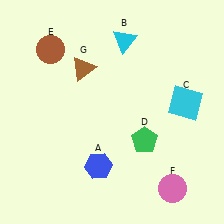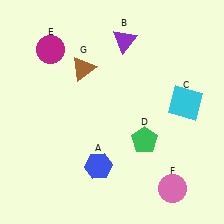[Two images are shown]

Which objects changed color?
B changed from cyan to purple. E changed from brown to magenta.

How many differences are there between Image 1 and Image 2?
There are 2 differences between the two images.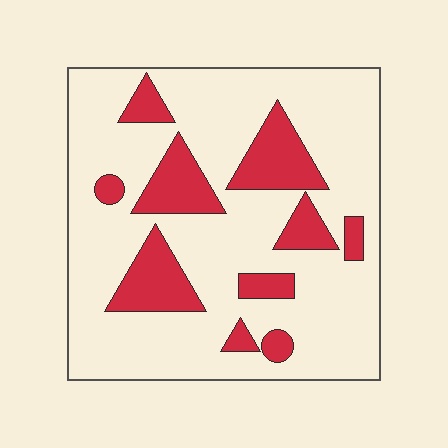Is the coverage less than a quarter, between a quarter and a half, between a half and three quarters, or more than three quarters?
Less than a quarter.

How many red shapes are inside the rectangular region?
10.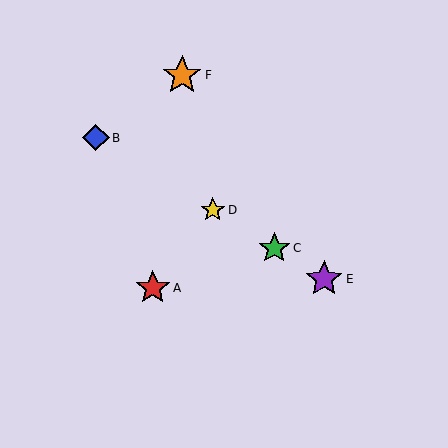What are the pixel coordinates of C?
Object C is at (274, 248).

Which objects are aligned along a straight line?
Objects B, C, D, E are aligned along a straight line.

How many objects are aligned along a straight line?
4 objects (B, C, D, E) are aligned along a straight line.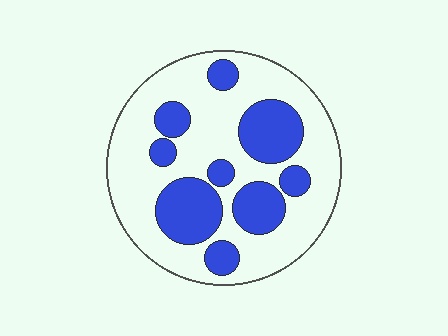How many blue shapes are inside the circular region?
9.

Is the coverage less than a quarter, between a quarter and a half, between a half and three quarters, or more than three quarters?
Between a quarter and a half.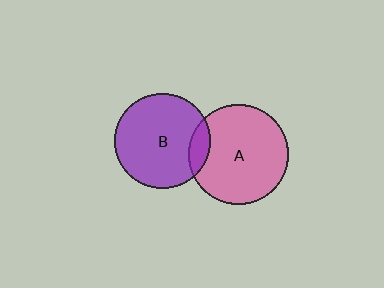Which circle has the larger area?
Circle A (pink).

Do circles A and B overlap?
Yes.